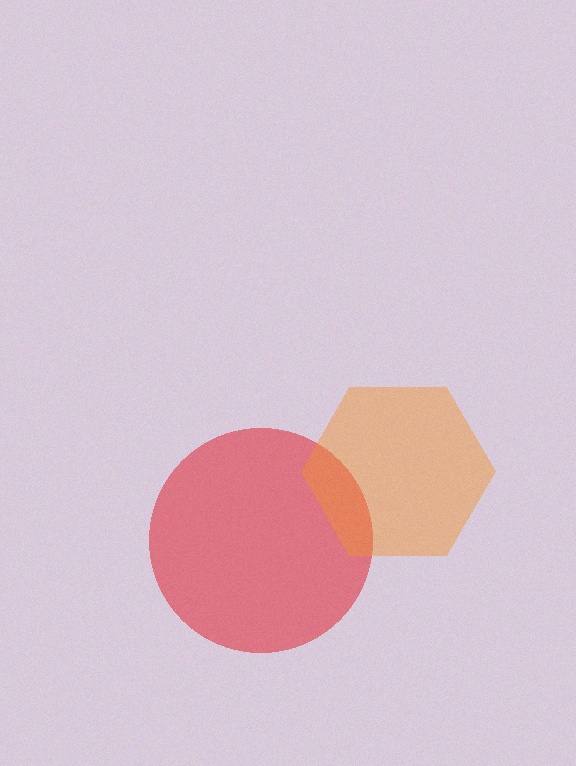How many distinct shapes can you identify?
There are 2 distinct shapes: a red circle, an orange hexagon.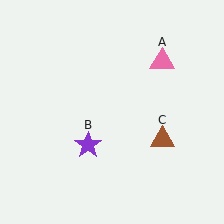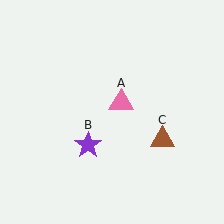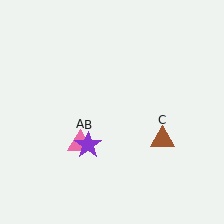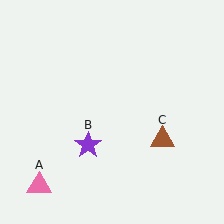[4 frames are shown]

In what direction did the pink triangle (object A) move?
The pink triangle (object A) moved down and to the left.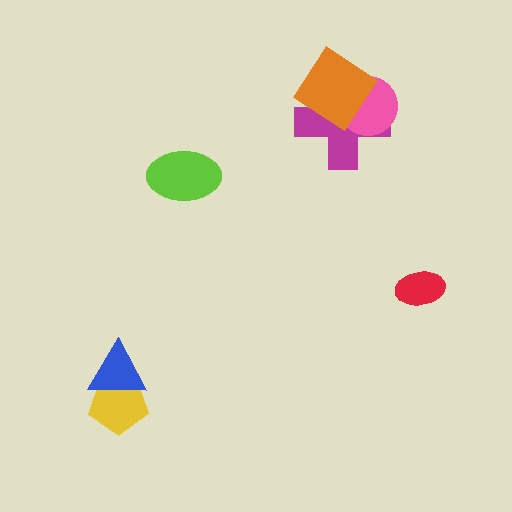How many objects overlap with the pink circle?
2 objects overlap with the pink circle.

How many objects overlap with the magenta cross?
2 objects overlap with the magenta cross.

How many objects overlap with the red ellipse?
0 objects overlap with the red ellipse.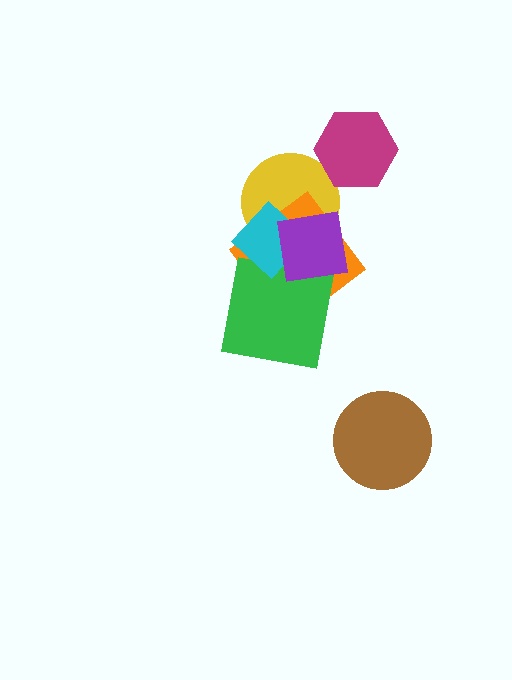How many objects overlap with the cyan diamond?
4 objects overlap with the cyan diamond.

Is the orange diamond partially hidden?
Yes, it is partially covered by another shape.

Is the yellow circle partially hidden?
Yes, it is partially covered by another shape.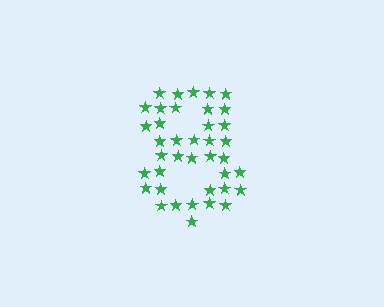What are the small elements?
The small elements are stars.